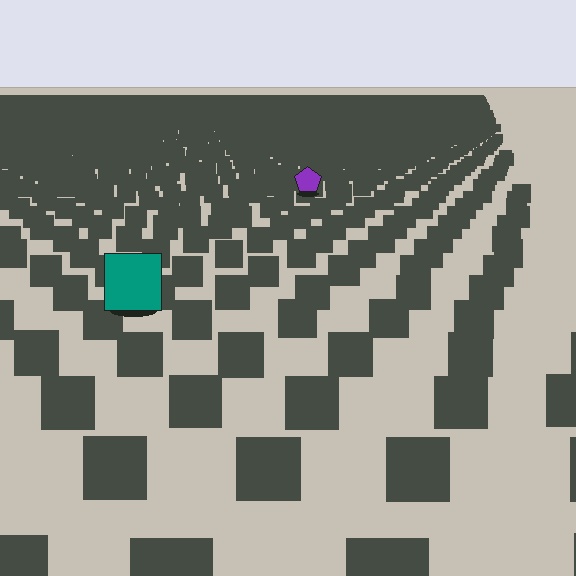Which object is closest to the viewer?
The teal square is closest. The texture marks near it are larger and more spread out.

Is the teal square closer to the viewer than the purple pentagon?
Yes. The teal square is closer — you can tell from the texture gradient: the ground texture is coarser near it.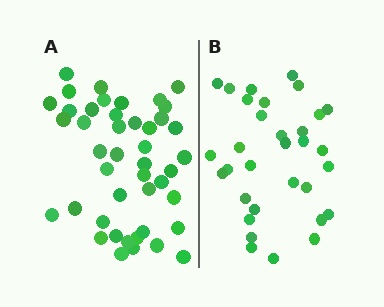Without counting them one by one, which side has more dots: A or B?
Region A (the left region) has more dots.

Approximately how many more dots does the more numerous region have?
Region A has roughly 12 or so more dots than region B.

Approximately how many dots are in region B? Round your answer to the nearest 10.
About 30 dots. (The exact count is 32, which rounds to 30.)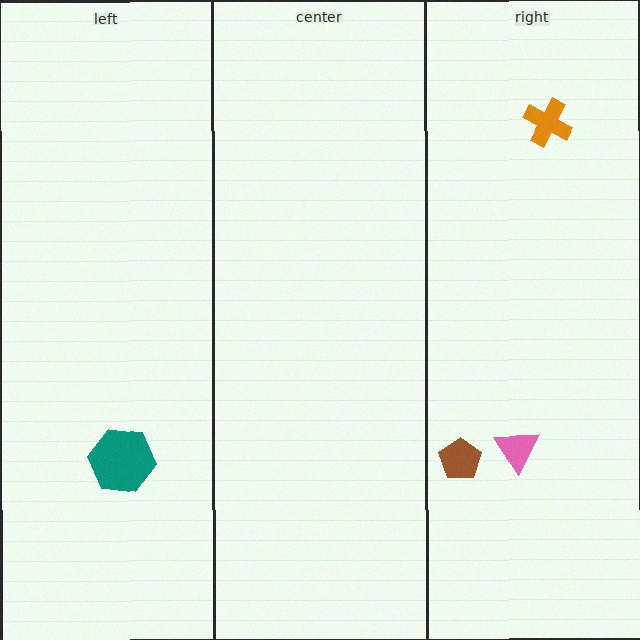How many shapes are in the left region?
1.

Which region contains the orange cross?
The right region.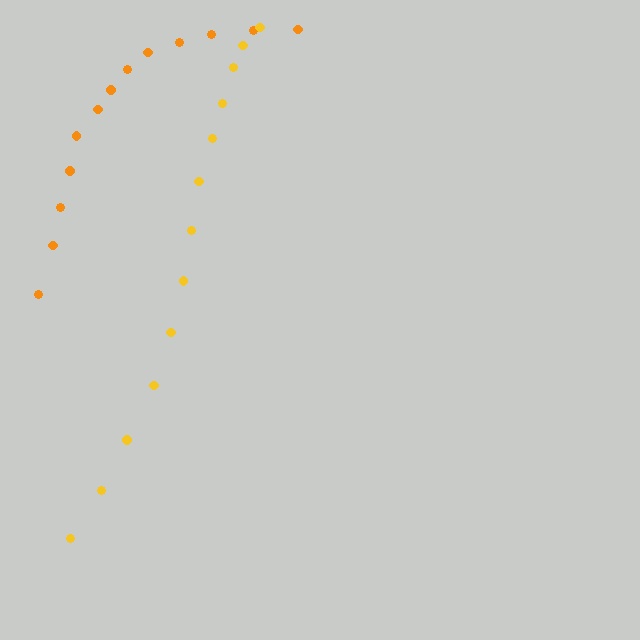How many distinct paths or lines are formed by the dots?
There are 2 distinct paths.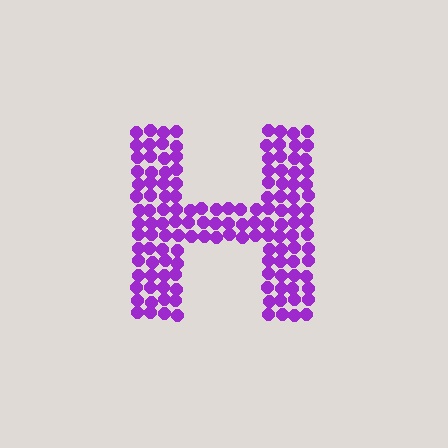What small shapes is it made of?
It is made of small circles.